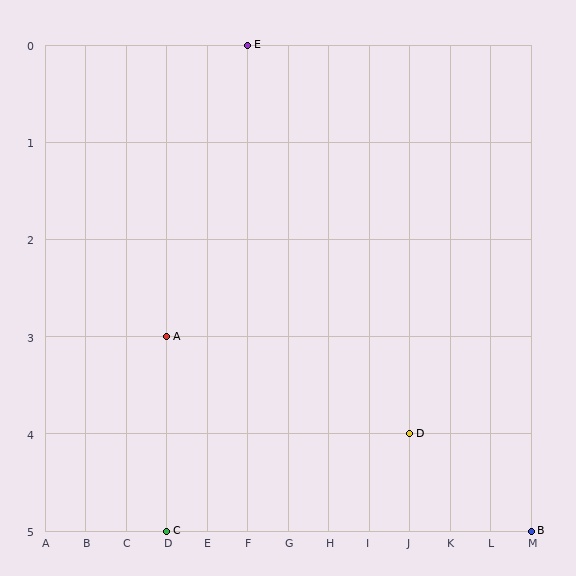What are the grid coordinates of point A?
Point A is at grid coordinates (D, 3).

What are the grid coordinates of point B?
Point B is at grid coordinates (M, 5).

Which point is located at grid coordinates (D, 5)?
Point C is at (D, 5).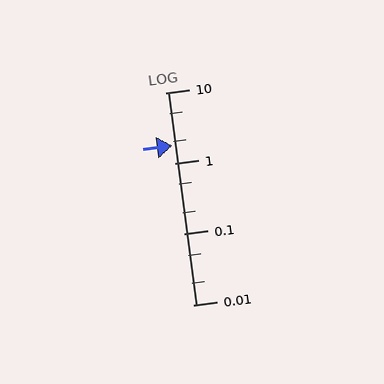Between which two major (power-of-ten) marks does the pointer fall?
The pointer is between 1 and 10.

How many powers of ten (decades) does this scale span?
The scale spans 3 decades, from 0.01 to 10.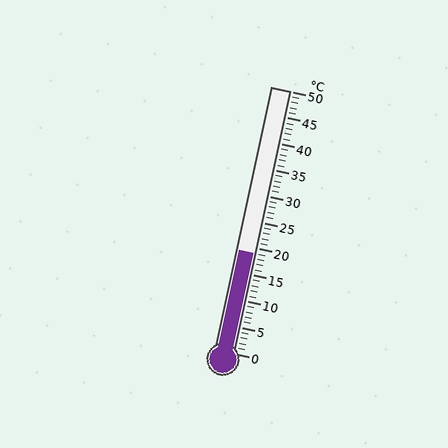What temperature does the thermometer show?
The thermometer shows approximately 19°C.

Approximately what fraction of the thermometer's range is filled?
The thermometer is filled to approximately 40% of its range.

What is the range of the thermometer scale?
The thermometer scale ranges from 0°C to 50°C.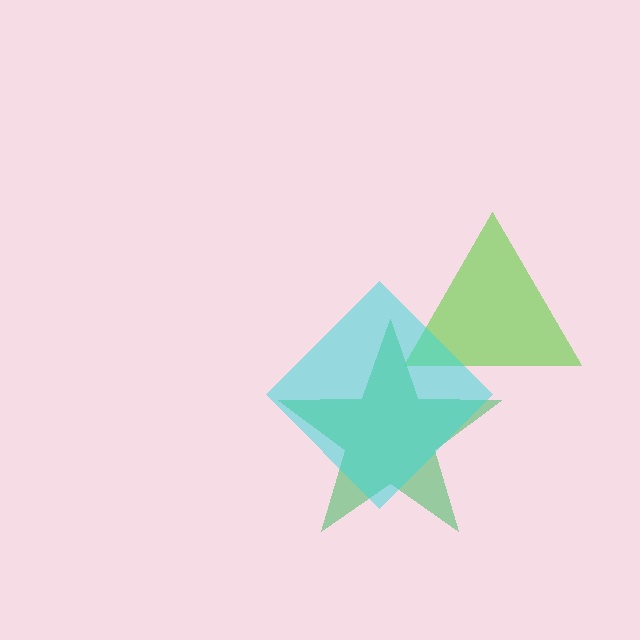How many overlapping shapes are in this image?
There are 3 overlapping shapes in the image.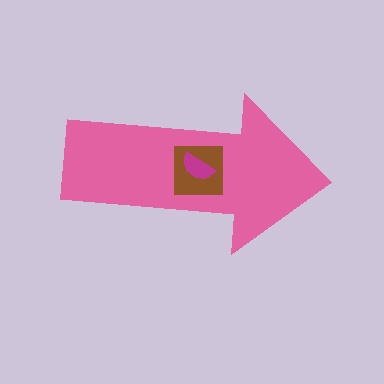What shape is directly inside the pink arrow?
The brown square.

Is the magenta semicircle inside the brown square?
Yes.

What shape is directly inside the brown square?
The magenta semicircle.